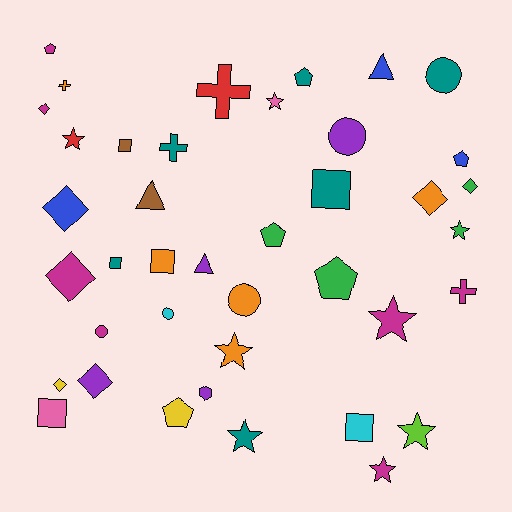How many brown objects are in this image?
There are 2 brown objects.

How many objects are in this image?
There are 40 objects.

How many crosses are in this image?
There are 4 crosses.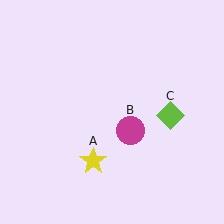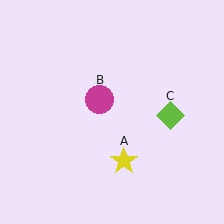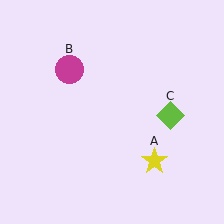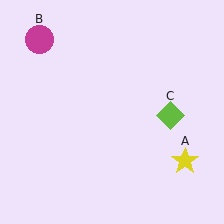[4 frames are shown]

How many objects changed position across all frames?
2 objects changed position: yellow star (object A), magenta circle (object B).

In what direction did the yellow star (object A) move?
The yellow star (object A) moved right.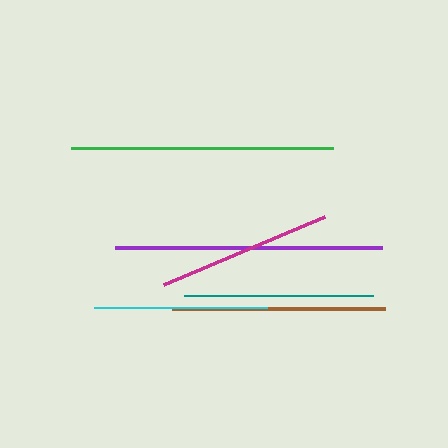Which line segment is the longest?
The purple line is the longest at approximately 266 pixels.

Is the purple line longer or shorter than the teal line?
The purple line is longer than the teal line.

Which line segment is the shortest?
The cyan line is the shortest at approximately 173 pixels.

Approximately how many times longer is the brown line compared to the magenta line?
The brown line is approximately 1.2 times the length of the magenta line.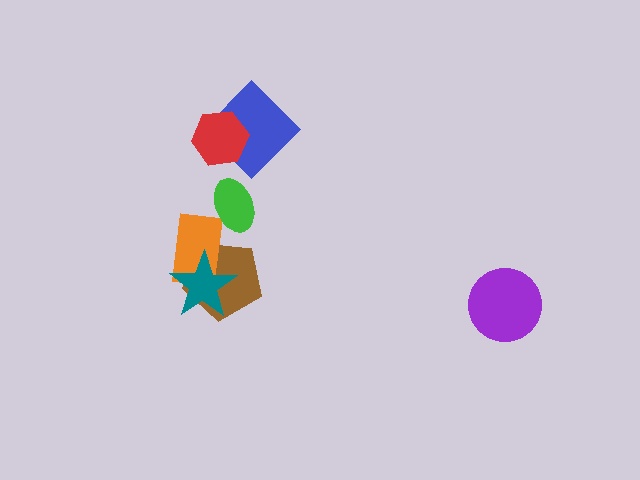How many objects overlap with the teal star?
2 objects overlap with the teal star.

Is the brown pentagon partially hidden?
Yes, it is partially covered by another shape.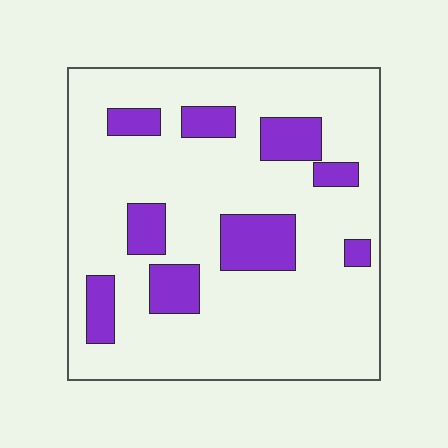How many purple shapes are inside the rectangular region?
9.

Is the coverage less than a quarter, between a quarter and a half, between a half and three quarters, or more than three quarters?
Less than a quarter.